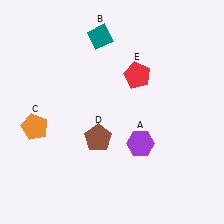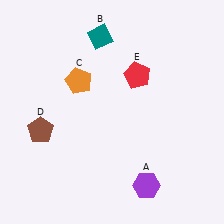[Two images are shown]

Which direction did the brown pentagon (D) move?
The brown pentagon (D) moved left.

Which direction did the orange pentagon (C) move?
The orange pentagon (C) moved up.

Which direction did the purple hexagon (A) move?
The purple hexagon (A) moved down.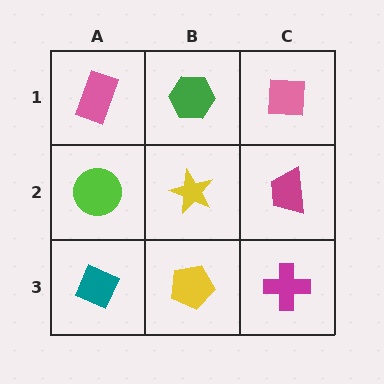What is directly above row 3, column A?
A lime circle.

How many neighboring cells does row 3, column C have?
2.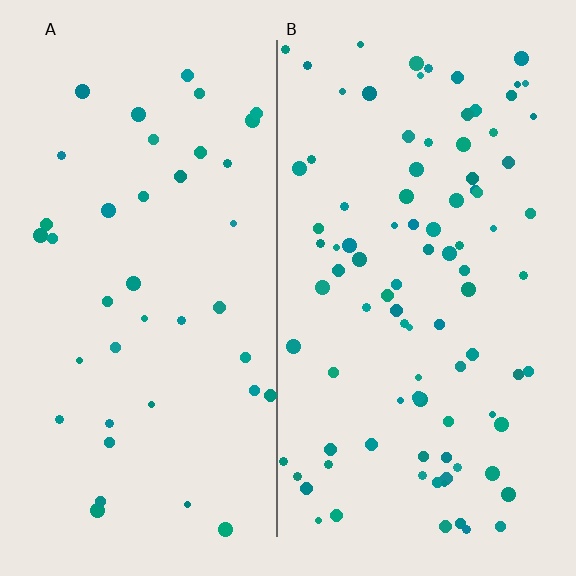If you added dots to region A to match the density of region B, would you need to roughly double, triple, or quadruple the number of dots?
Approximately double.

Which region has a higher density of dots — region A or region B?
B (the right).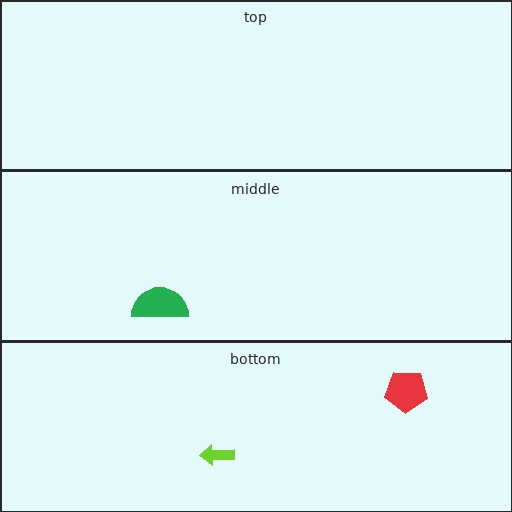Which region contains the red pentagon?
The bottom region.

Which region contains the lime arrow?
The bottom region.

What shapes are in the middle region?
The green semicircle.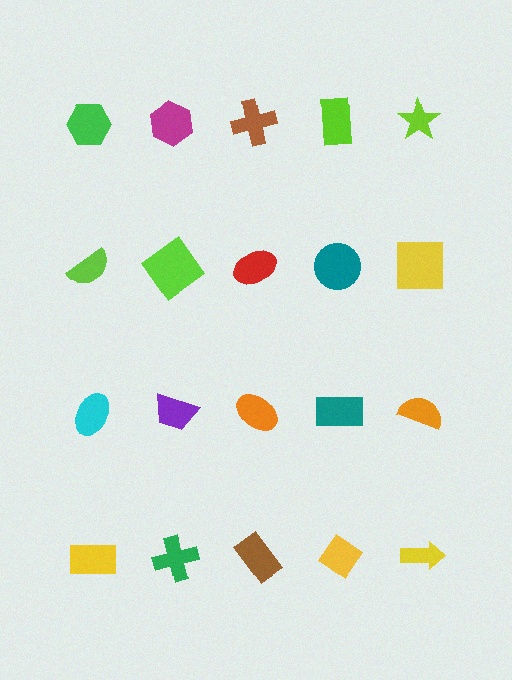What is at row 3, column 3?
An orange ellipse.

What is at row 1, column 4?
A lime rectangle.